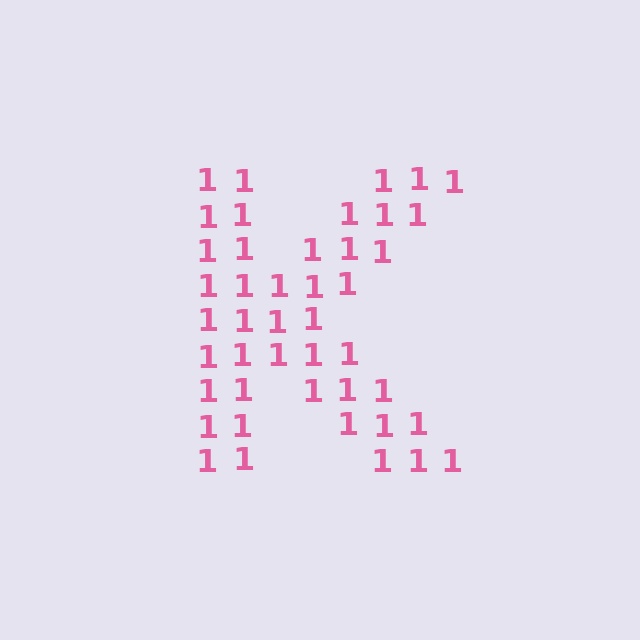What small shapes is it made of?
It is made of small digit 1's.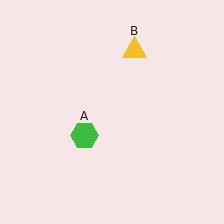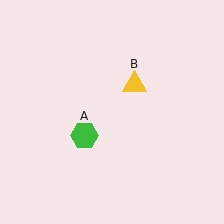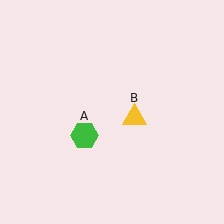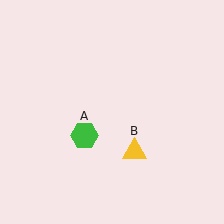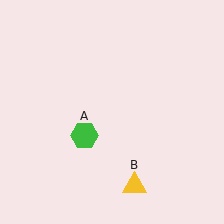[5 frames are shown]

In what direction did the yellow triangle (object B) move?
The yellow triangle (object B) moved down.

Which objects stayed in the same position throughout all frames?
Green hexagon (object A) remained stationary.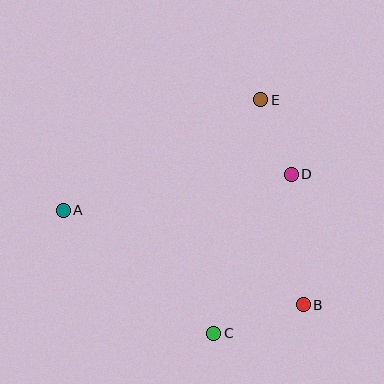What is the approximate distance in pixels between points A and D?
The distance between A and D is approximately 231 pixels.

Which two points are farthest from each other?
Points A and B are farthest from each other.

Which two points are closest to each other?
Points D and E are closest to each other.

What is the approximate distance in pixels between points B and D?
The distance between B and D is approximately 131 pixels.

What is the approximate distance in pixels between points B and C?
The distance between B and C is approximately 94 pixels.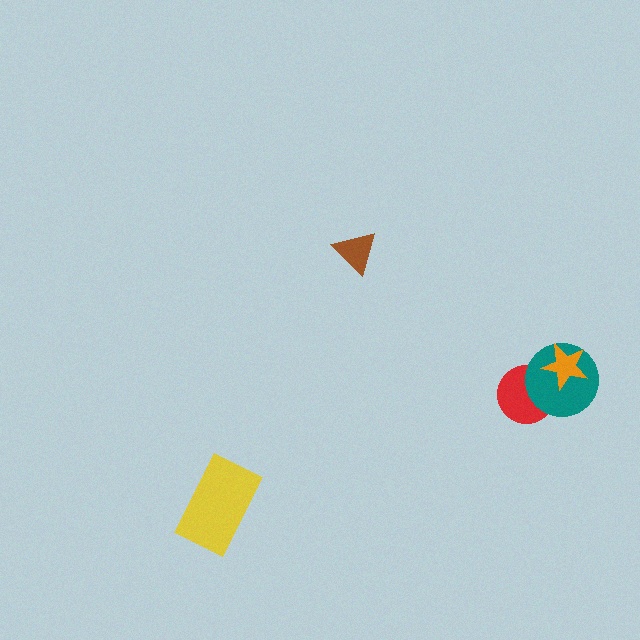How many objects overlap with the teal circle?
2 objects overlap with the teal circle.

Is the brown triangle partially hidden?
No, no other shape covers it.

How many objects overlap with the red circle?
2 objects overlap with the red circle.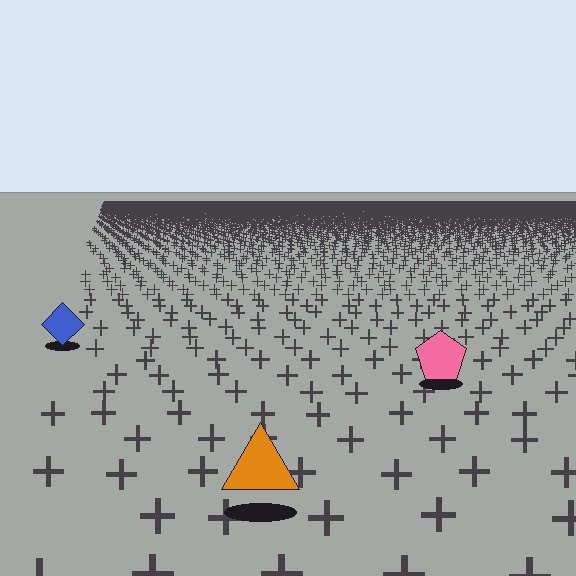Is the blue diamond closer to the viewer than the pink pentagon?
No. The pink pentagon is closer — you can tell from the texture gradient: the ground texture is coarser near it.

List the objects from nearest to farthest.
From nearest to farthest: the orange triangle, the pink pentagon, the blue diamond.